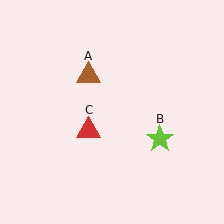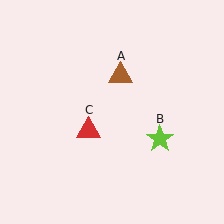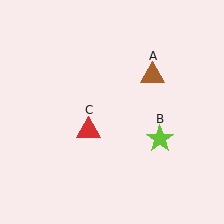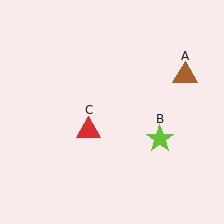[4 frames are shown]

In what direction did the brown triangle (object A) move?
The brown triangle (object A) moved right.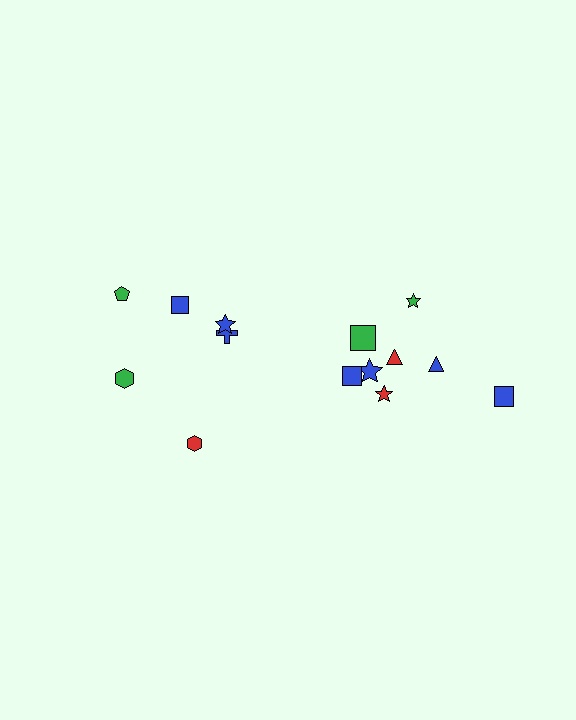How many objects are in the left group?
There are 6 objects.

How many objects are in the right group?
There are 8 objects.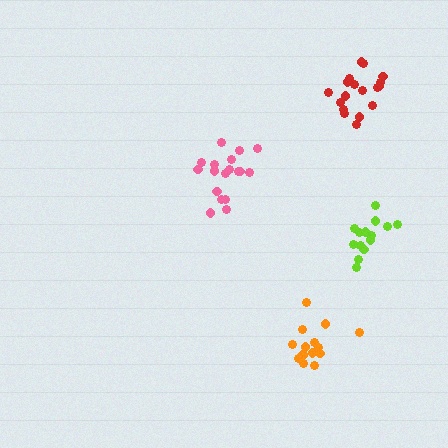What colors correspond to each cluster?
The clusters are colored: pink, orange, red, lime.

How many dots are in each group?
Group 1: 18 dots, Group 2: 14 dots, Group 3: 18 dots, Group 4: 14 dots (64 total).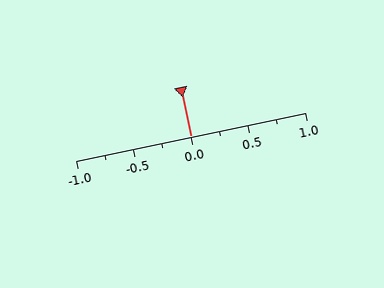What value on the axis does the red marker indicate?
The marker indicates approximately 0.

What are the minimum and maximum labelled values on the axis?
The axis runs from -1.0 to 1.0.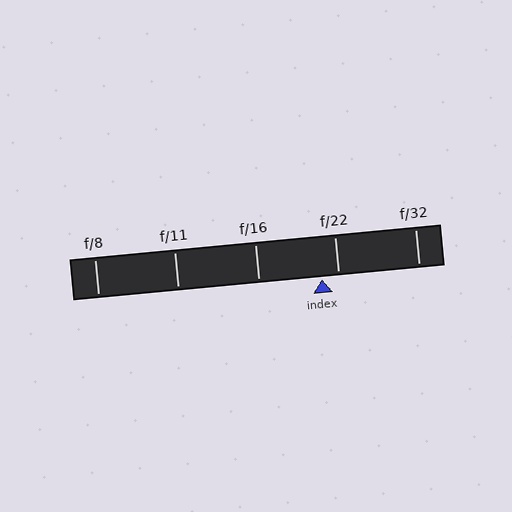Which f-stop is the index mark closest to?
The index mark is closest to f/22.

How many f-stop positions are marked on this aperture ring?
There are 5 f-stop positions marked.